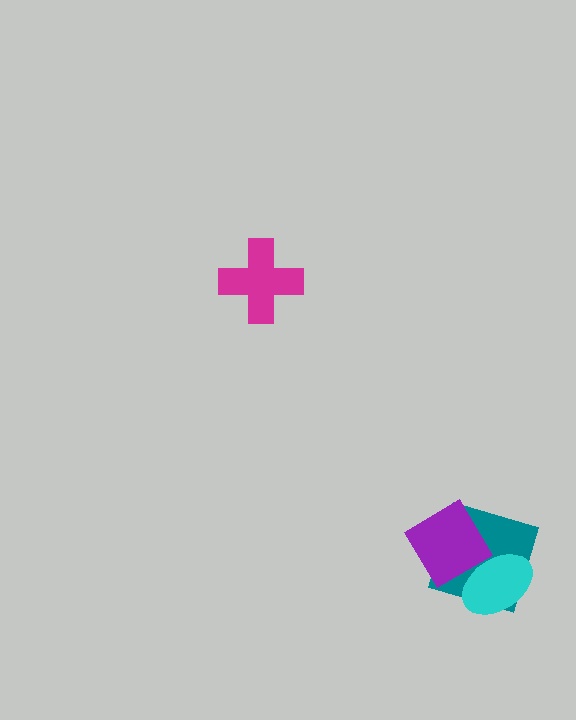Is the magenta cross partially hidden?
No, no other shape covers it.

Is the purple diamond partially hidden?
Yes, it is partially covered by another shape.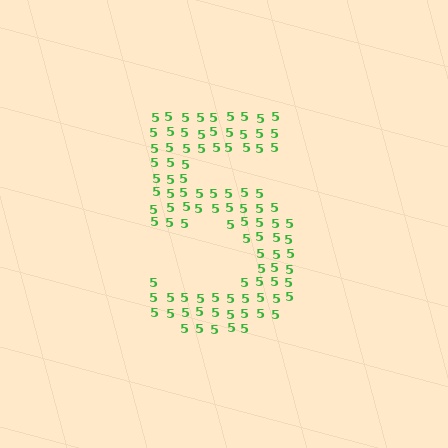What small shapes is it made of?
It is made of small digit 5's.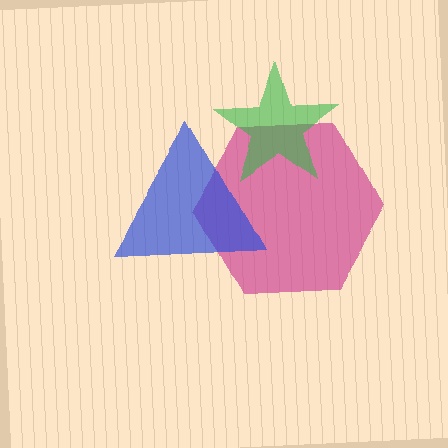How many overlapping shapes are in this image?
There are 3 overlapping shapes in the image.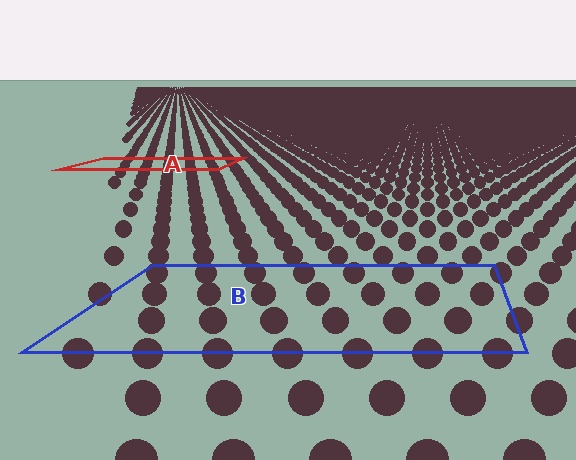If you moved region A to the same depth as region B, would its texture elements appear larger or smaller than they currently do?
They would appear larger. At a closer depth, the same texture elements are projected at a bigger on-screen size.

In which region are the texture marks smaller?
The texture marks are smaller in region A, because it is farther away.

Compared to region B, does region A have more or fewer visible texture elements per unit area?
Region A has more texture elements per unit area — they are packed more densely because it is farther away.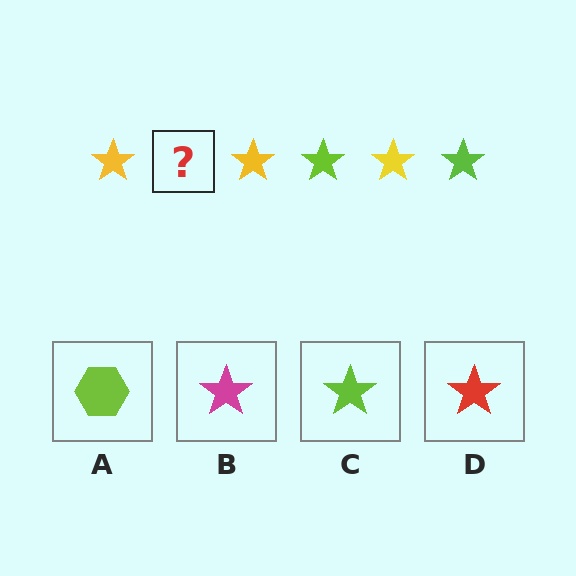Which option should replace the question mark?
Option C.